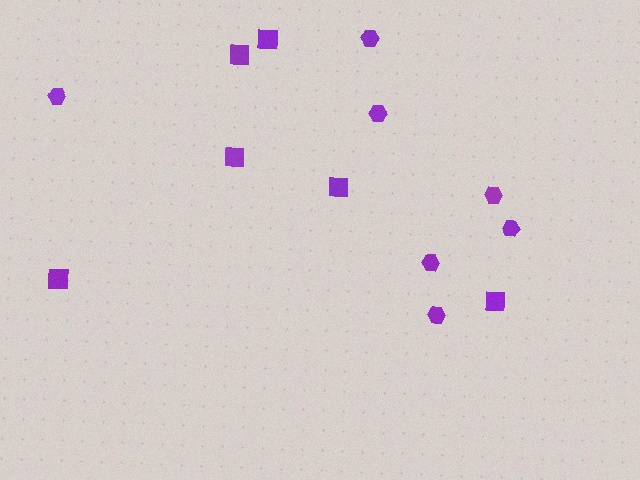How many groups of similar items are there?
There are 2 groups: one group of hexagons (7) and one group of squares (6).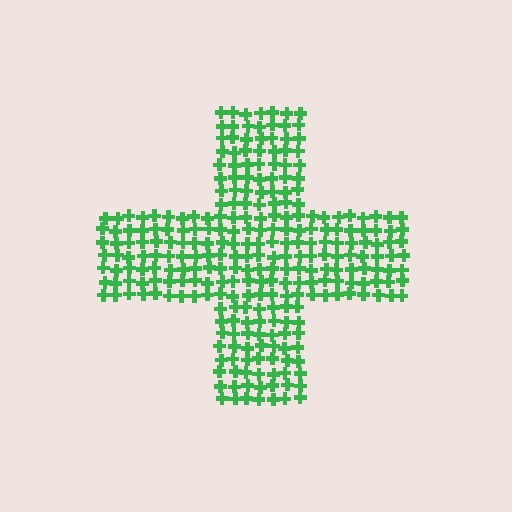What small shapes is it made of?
It is made of small crosses.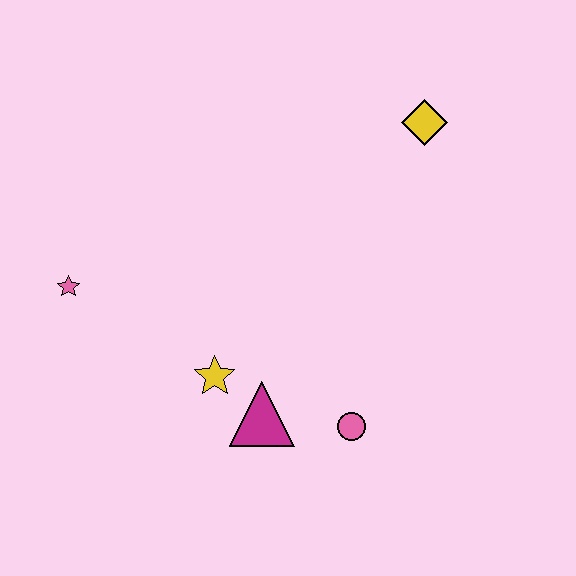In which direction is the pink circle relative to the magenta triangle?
The pink circle is to the right of the magenta triangle.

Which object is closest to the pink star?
The yellow star is closest to the pink star.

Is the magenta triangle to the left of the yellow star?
No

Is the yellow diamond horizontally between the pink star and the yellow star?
No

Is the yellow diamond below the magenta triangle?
No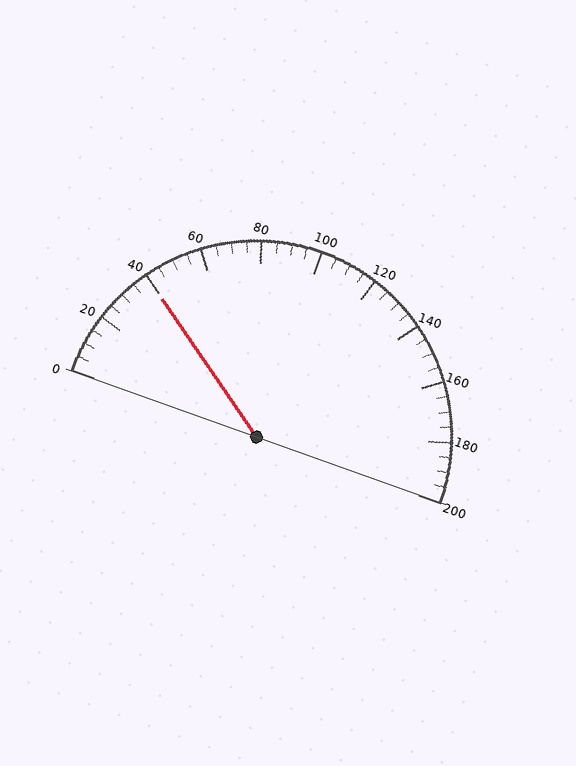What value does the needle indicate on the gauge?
The needle indicates approximately 40.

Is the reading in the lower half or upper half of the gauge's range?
The reading is in the lower half of the range (0 to 200).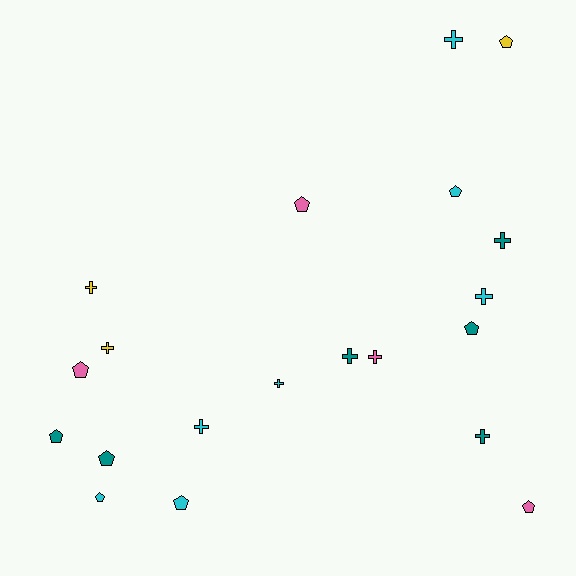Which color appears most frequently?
Cyan, with 7 objects.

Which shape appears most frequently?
Pentagon, with 10 objects.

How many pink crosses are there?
There is 1 pink cross.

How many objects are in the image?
There are 20 objects.